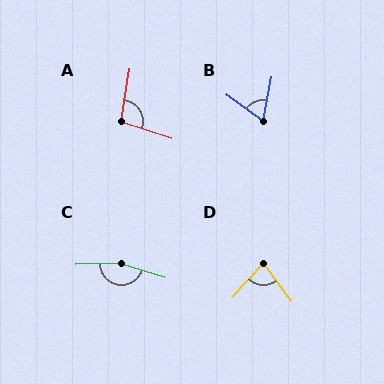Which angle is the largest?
C, at approximately 161 degrees.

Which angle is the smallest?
B, at approximately 65 degrees.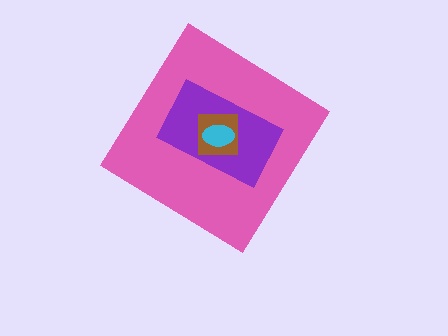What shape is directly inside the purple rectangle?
The brown square.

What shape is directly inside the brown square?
The cyan ellipse.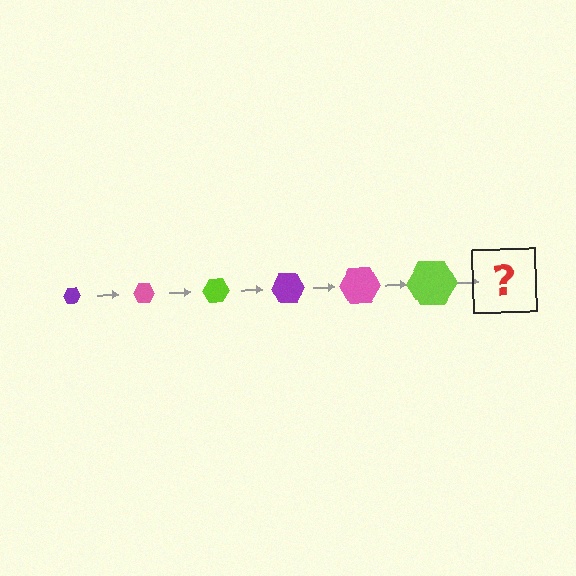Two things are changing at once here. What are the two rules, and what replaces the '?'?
The two rules are that the hexagon grows larger each step and the color cycles through purple, pink, and lime. The '?' should be a purple hexagon, larger than the previous one.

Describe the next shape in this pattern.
It should be a purple hexagon, larger than the previous one.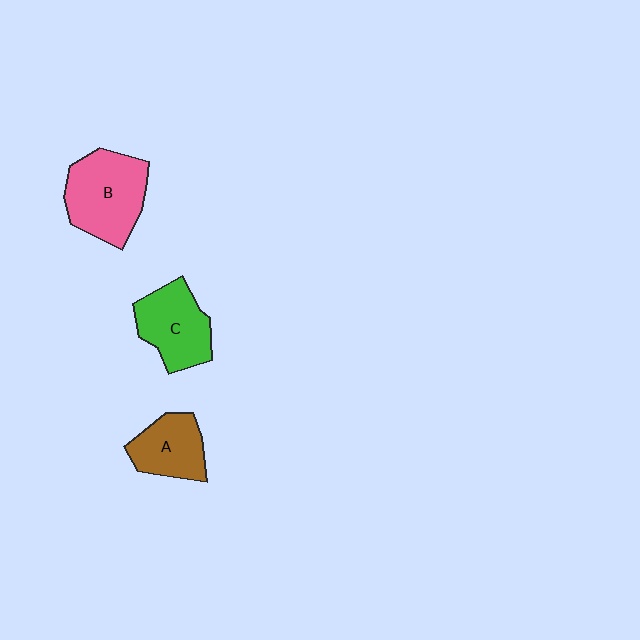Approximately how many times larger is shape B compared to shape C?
Approximately 1.2 times.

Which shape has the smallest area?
Shape A (brown).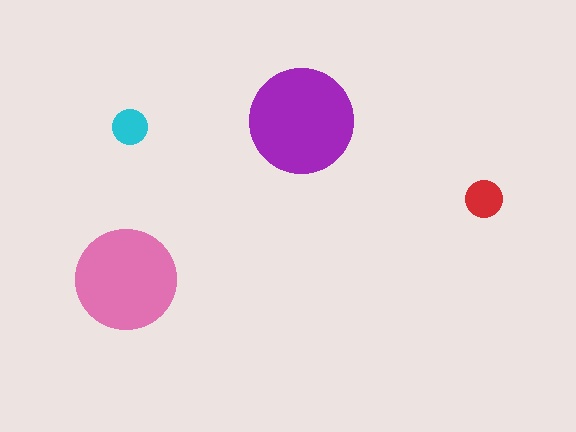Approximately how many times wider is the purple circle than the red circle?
About 3 times wider.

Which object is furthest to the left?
The pink circle is leftmost.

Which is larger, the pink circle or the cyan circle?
The pink one.